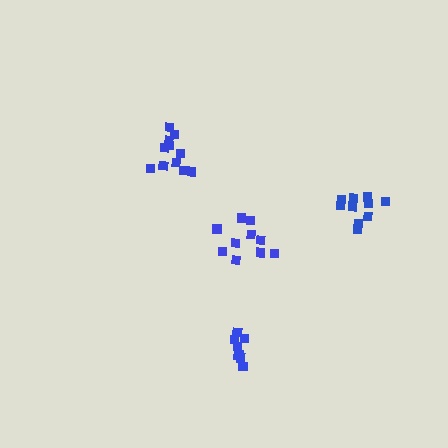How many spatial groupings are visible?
There are 4 spatial groupings.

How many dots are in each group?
Group 1: 10 dots, Group 2: 10 dots, Group 3: 11 dots, Group 4: 7 dots (38 total).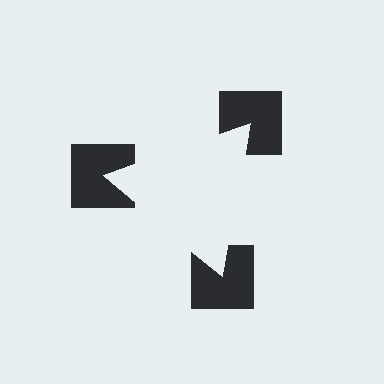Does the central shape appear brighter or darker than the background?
It typically appears slightly brighter than the background, even though no actual brightness change is drawn.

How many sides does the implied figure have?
3 sides.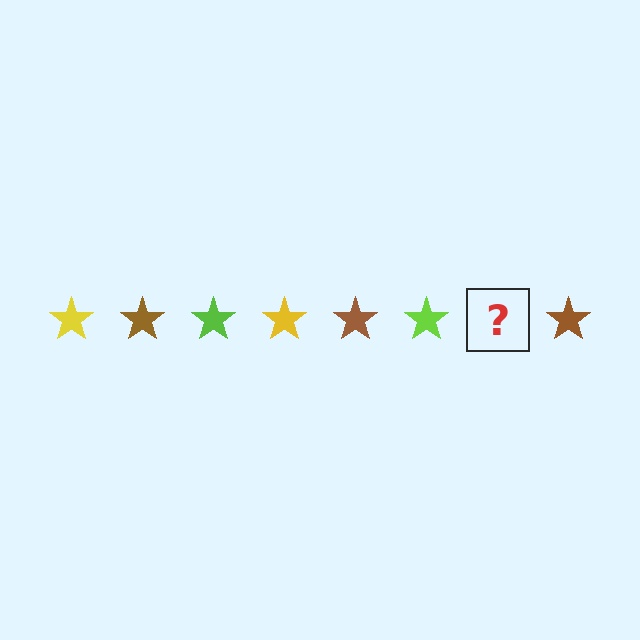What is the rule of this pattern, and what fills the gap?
The rule is that the pattern cycles through yellow, brown, lime stars. The gap should be filled with a yellow star.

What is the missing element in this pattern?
The missing element is a yellow star.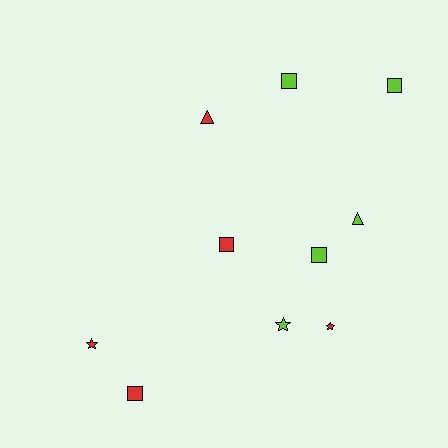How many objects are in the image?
There are 10 objects.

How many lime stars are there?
There is 1 lime star.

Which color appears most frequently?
Lime, with 5 objects.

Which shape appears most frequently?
Square, with 5 objects.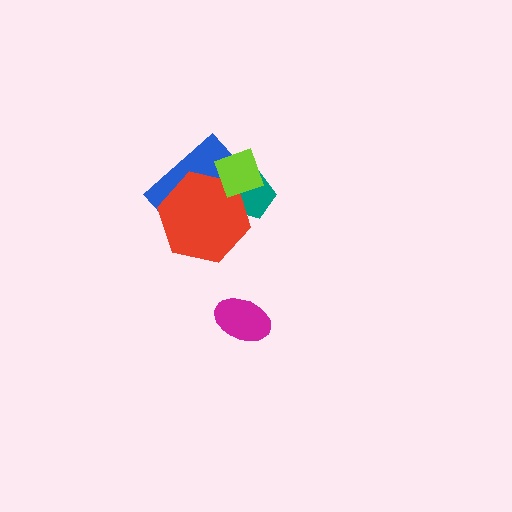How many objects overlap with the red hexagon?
3 objects overlap with the red hexagon.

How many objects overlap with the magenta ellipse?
0 objects overlap with the magenta ellipse.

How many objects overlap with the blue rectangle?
3 objects overlap with the blue rectangle.